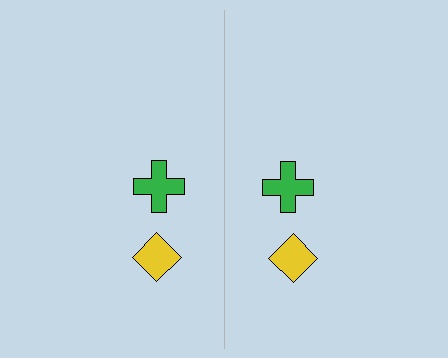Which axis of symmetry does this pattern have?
The pattern has a vertical axis of symmetry running through the center of the image.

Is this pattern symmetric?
Yes, this pattern has bilateral (reflection) symmetry.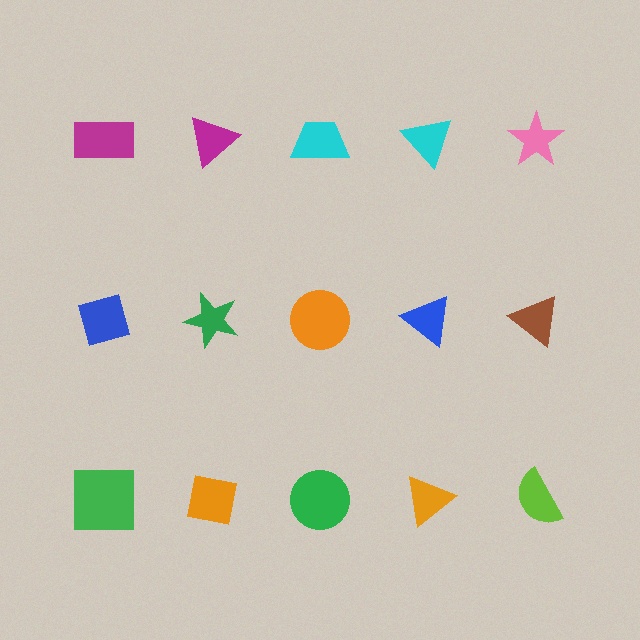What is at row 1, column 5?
A pink star.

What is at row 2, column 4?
A blue triangle.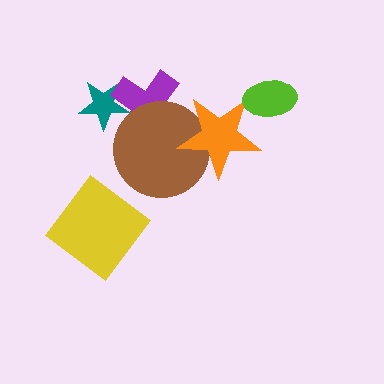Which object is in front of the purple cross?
The brown circle is in front of the purple cross.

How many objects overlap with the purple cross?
2 objects overlap with the purple cross.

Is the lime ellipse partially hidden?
No, no other shape covers it.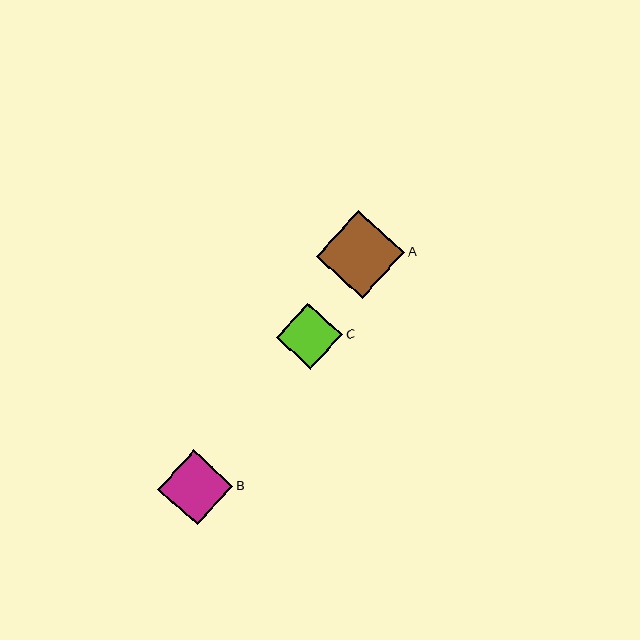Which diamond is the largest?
Diamond A is the largest with a size of approximately 88 pixels.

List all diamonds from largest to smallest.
From largest to smallest: A, B, C.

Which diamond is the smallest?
Diamond C is the smallest with a size of approximately 66 pixels.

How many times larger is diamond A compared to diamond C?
Diamond A is approximately 1.3 times the size of diamond C.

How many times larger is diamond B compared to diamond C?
Diamond B is approximately 1.1 times the size of diamond C.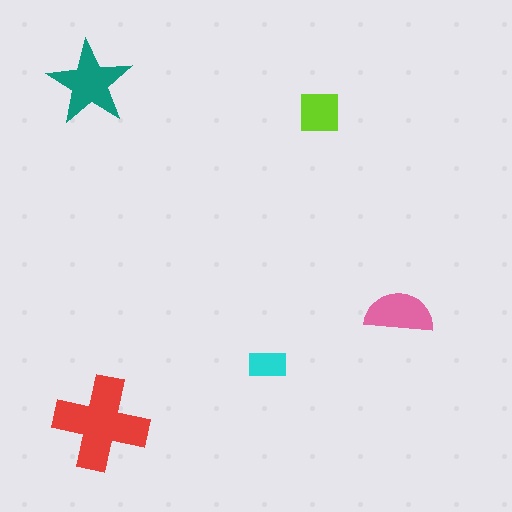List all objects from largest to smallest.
The red cross, the teal star, the pink semicircle, the lime square, the cyan rectangle.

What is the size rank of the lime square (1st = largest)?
4th.